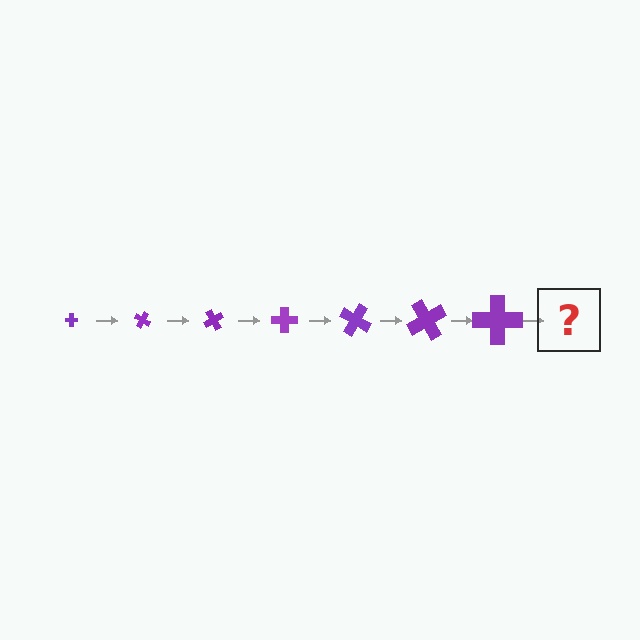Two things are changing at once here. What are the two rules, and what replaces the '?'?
The two rules are that the cross grows larger each step and it rotates 30 degrees each step. The '?' should be a cross, larger than the previous one and rotated 210 degrees from the start.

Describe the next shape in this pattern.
It should be a cross, larger than the previous one and rotated 210 degrees from the start.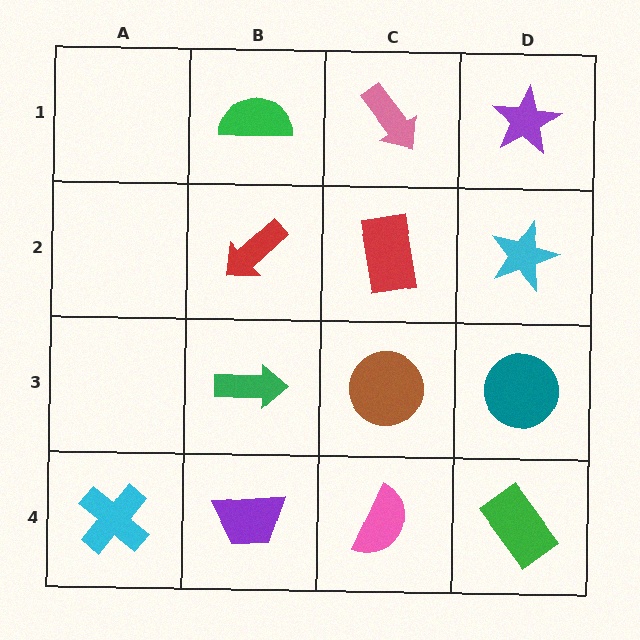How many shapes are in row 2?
3 shapes.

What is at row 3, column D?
A teal circle.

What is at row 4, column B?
A purple trapezoid.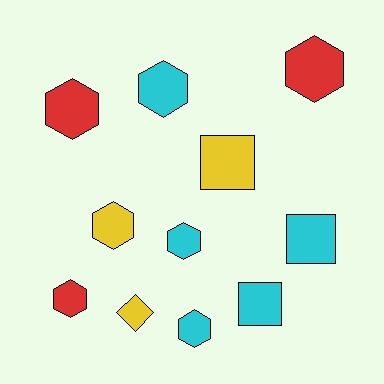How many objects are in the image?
There are 11 objects.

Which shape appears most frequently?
Hexagon, with 7 objects.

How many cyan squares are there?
There are 2 cyan squares.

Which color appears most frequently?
Cyan, with 5 objects.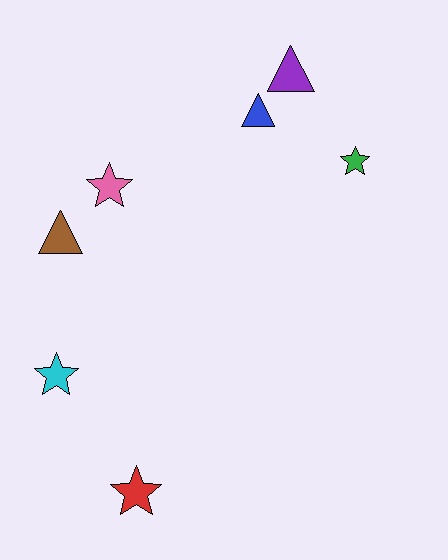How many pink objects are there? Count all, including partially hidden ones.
There is 1 pink object.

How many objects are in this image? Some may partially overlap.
There are 7 objects.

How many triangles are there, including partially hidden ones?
There are 3 triangles.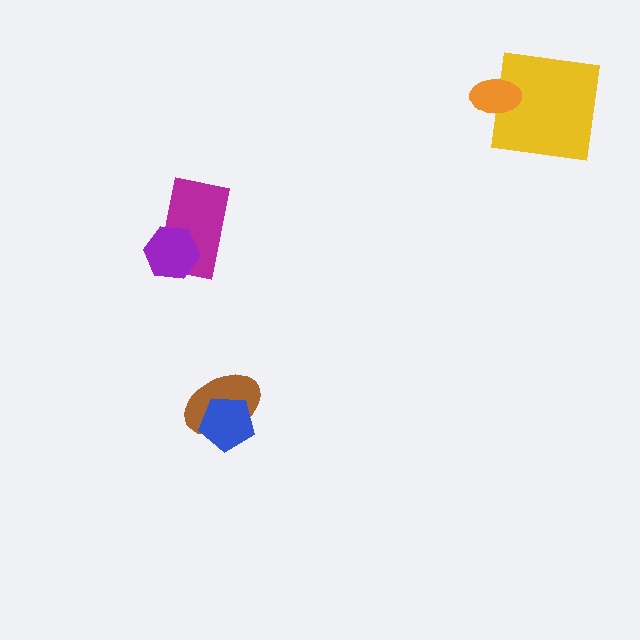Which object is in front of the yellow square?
The orange ellipse is in front of the yellow square.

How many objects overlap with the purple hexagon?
1 object overlaps with the purple hexagon.